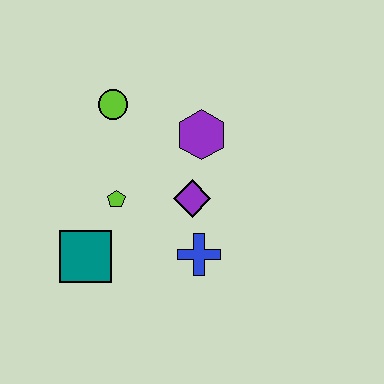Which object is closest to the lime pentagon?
The teal square is closest to the lime pentagon.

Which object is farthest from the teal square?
The purple hexagon is farthest from the teal square.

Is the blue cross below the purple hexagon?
Yes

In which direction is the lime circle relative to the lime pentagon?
The lime circle is above the lime pentagon.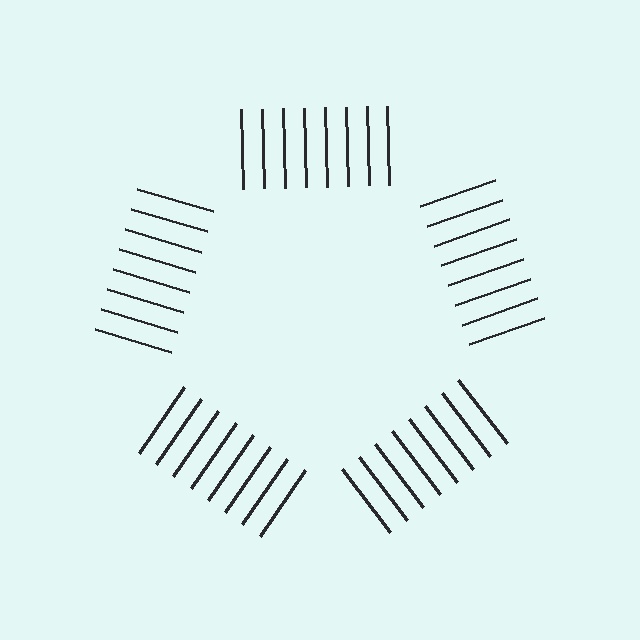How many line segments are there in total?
40 — 8 along each of the 5 edges.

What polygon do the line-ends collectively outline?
An illusory pentagon — the line segments terminate on its edges but no continuous stroke is drawn.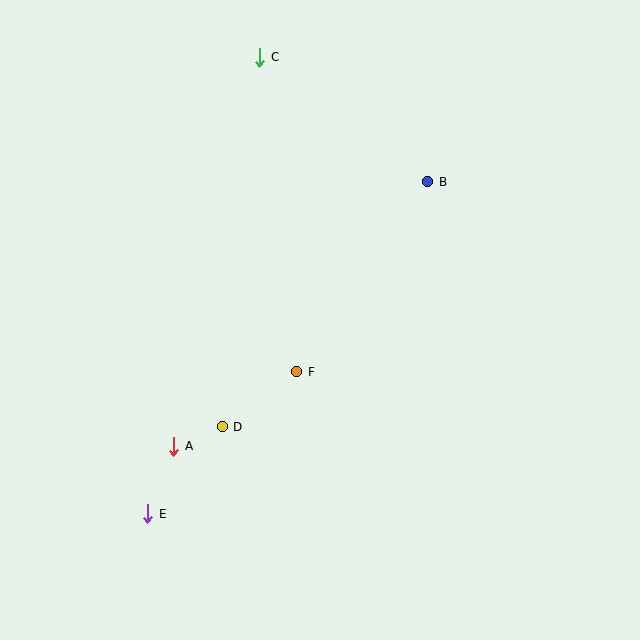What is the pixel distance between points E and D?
The distance between E and D is 114 pixels.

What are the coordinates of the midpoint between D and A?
The midpoint between D and A is at (198, 437).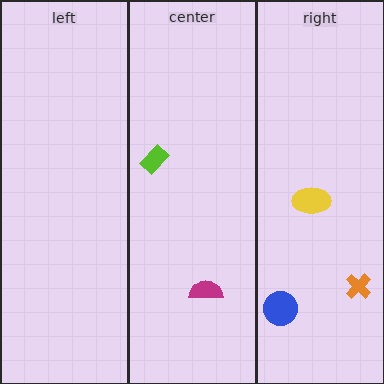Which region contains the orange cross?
The right region.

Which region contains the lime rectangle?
The center region.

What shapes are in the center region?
The lime rectangle, the magenta semicircle.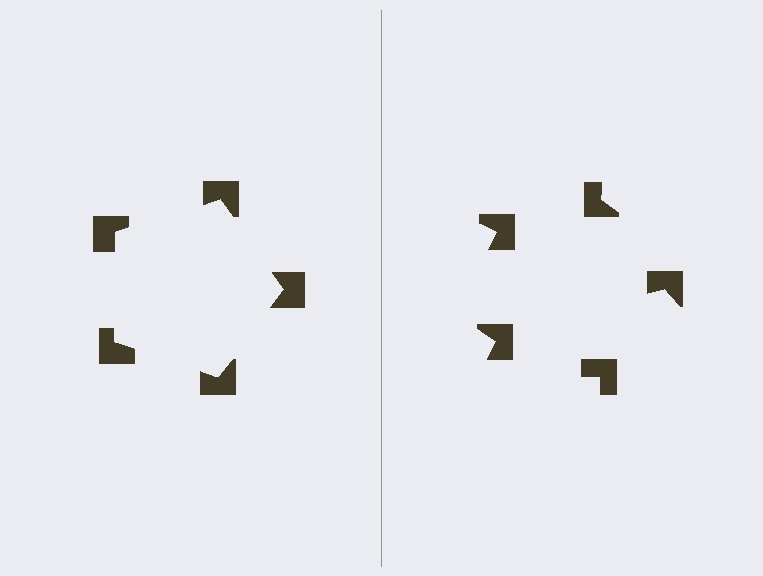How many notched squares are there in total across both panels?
10 — 5 on each side.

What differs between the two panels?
The notched squares are positioned identically on both sides; only the wedge orientations differ. On the left they align to a pentagon; on the right they are misaligned.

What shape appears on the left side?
An illusory pentagon.